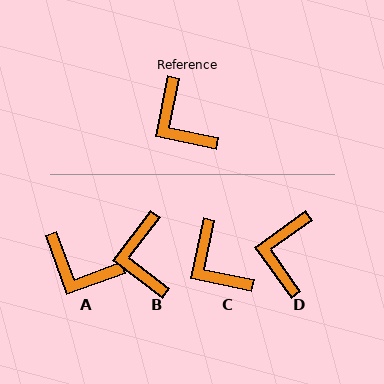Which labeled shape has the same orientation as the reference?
C.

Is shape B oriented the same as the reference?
No, it is off by about 26 degrees.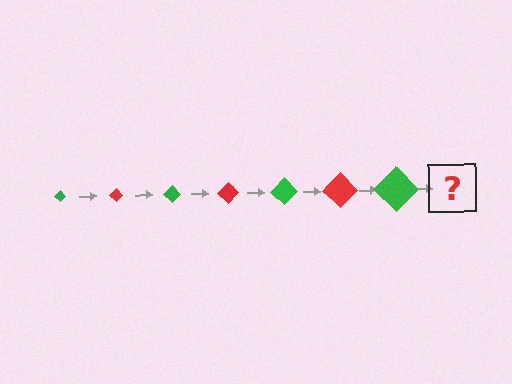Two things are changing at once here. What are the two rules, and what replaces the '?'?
The two rules are that the diamond grows larger each step and the color cycles through green and red. The '?' should be a red diamond, larger than the previous one.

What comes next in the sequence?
The next element should be a red diamond, larger than the previous one.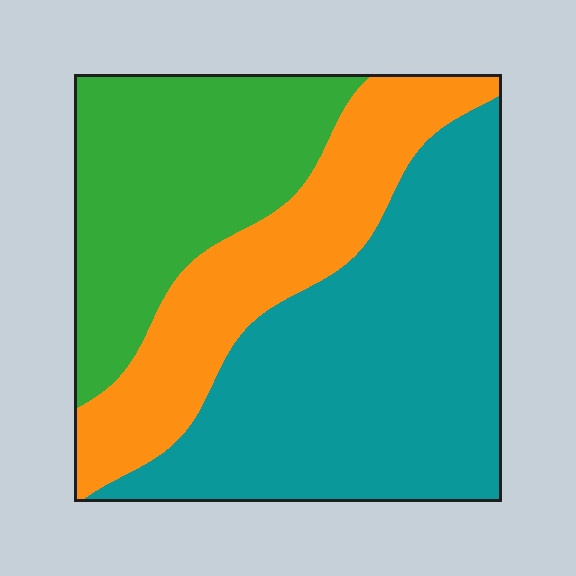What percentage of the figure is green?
Green takes up about one quarter (1/4) of the figure.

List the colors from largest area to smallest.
From largest to smallest: teal, green, orange.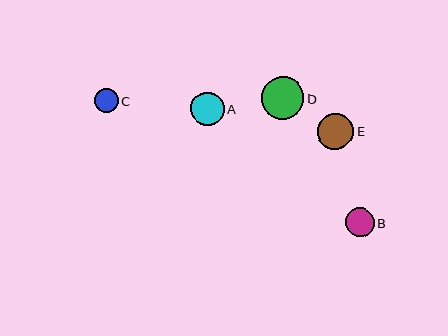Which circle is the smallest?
Circle C is the smallest with a size of approximately 23 pixels.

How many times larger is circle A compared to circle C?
Circle A is approximately 1.4 times the size of circle C.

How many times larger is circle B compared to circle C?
Circle B is approximately 1.3 times the size of circle C.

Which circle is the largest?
Circle D is the largest with a size of approximately 42 pixels.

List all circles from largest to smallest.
From largest to smallest: D, E, A, B, C.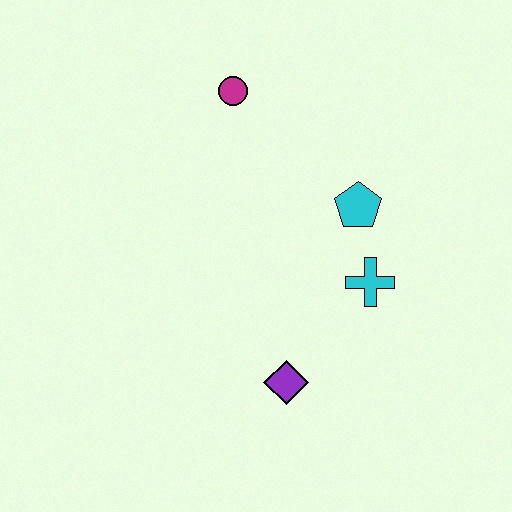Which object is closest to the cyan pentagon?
The cyan cross is closest to the cyan pentagon.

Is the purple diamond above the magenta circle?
No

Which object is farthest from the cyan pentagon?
The purple diamond is farthest from the cyan pentagon.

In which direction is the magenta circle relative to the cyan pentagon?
The magenta circle is to the left of the cyan pentagon.